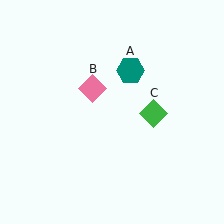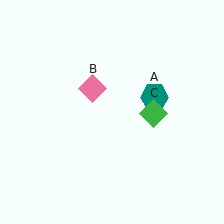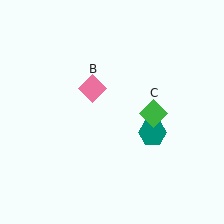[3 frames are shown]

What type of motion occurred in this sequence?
The teal hexagon (object A) rotated clockwise around the center of the scene.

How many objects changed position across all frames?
1 object changed position: teal hexagon (object A).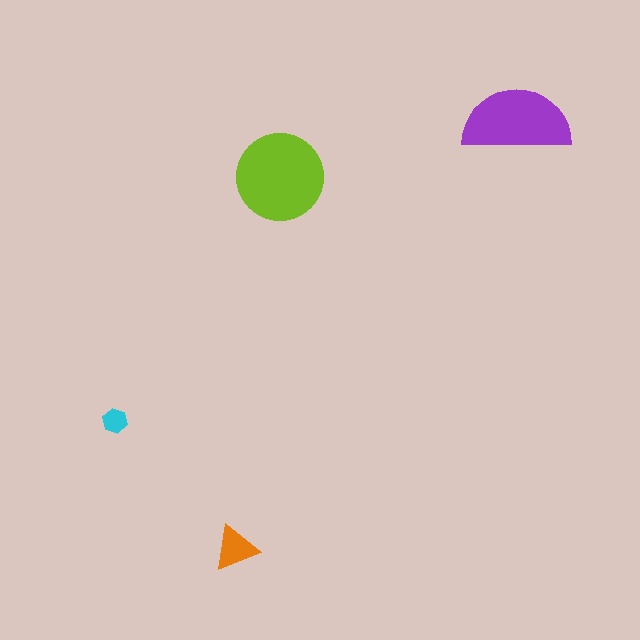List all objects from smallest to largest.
The cyan hexagon, the orange triangle, the purple semicircle, the lime circle.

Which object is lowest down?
The orange triangle is bottommost.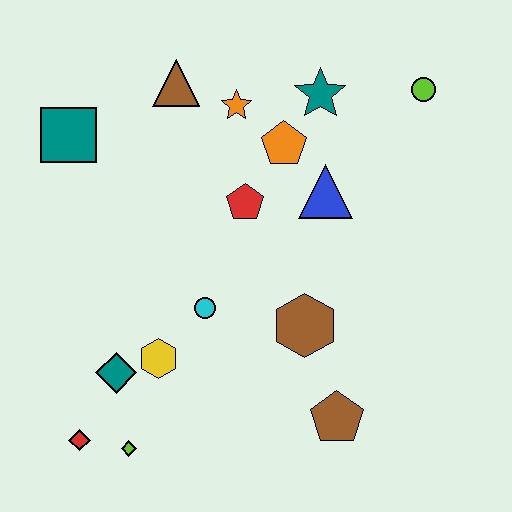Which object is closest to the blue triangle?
The orange pentagon is closest to the blue triangle.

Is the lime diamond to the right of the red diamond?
Yes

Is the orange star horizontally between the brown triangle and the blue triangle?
Yes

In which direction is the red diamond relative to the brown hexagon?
The red diamond is to the left of the brown hexagon.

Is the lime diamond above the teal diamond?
No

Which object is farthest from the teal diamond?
The lime circle is farthest from the teal diamond.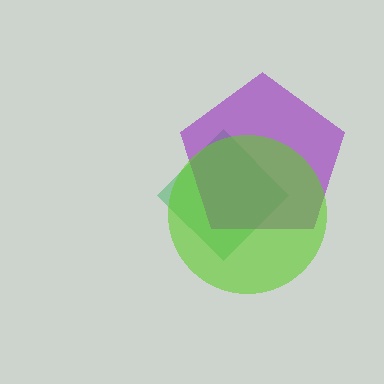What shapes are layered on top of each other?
The layered shapes are: a green diamond, a purple pentagon, a lime circle.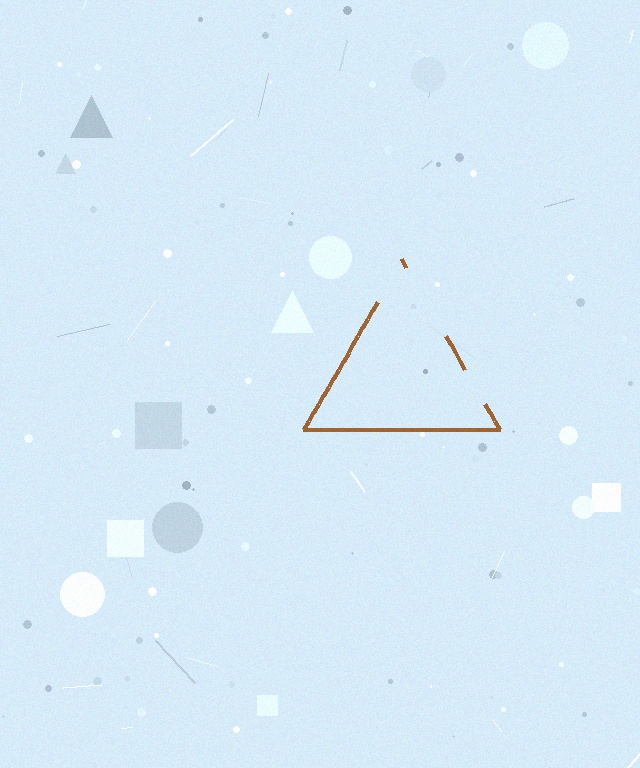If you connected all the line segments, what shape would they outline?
They would outline a triangle.